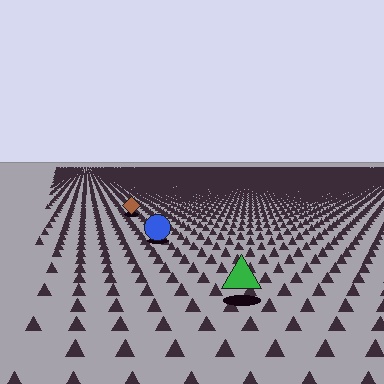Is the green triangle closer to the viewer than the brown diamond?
Yes. The green triangle is closer — you can tell from the texture gradient: the ground texture is coarser near it.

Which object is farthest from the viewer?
The brown diamond is farthest from the viewer. It appears smaller and the ground texture around it is denser.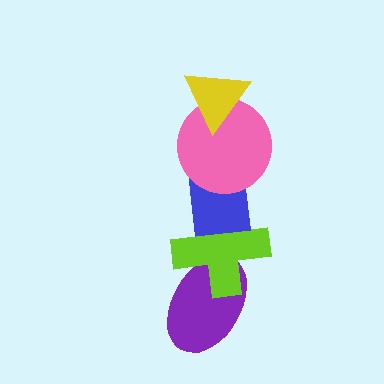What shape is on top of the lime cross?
The blue rectangle is on top of the lime cross.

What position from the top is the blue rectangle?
The blue rectangle is 3rd from the top.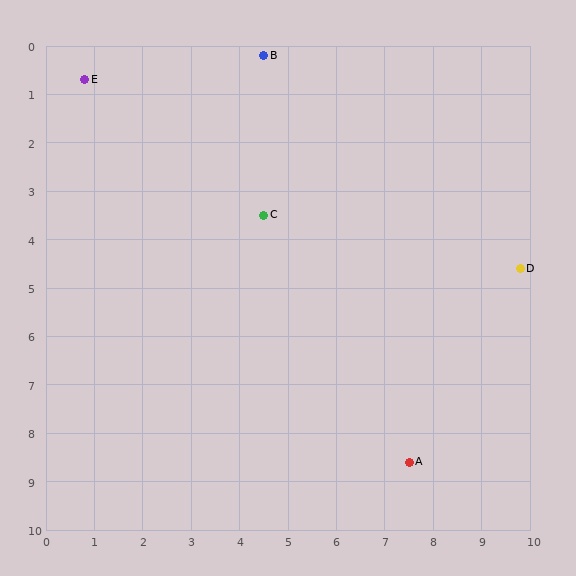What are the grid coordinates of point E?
Point E is at approximately (0.8, 0.7).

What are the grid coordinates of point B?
Point B is at approximately (4.5, 0.2).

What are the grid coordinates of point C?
Point C is at approximately (4.5, 3.5).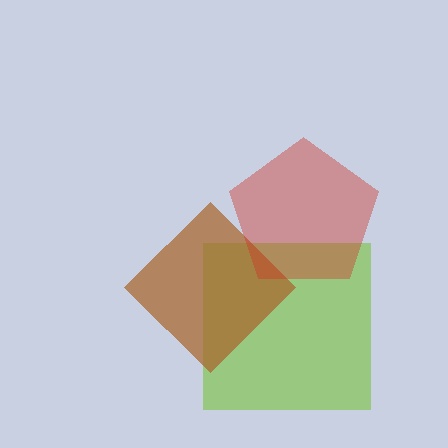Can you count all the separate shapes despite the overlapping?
Yes, there are 3 separate shapes.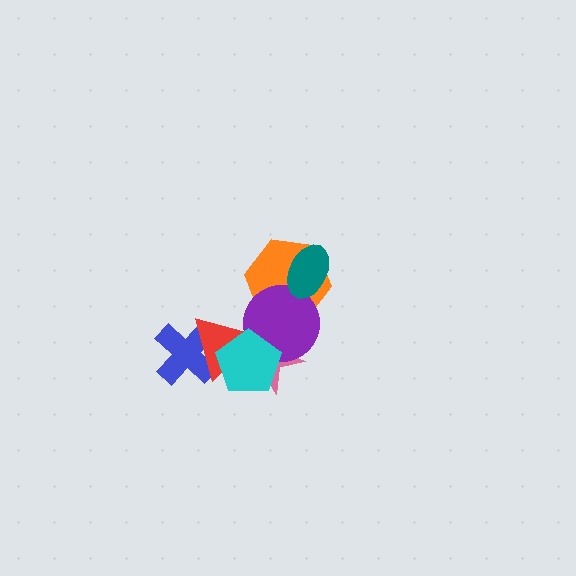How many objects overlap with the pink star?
3 objects overlap with the pink star.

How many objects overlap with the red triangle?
4 objects overlap with the red triangle.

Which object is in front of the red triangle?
The cyan pentagon is in front of the red triangle.